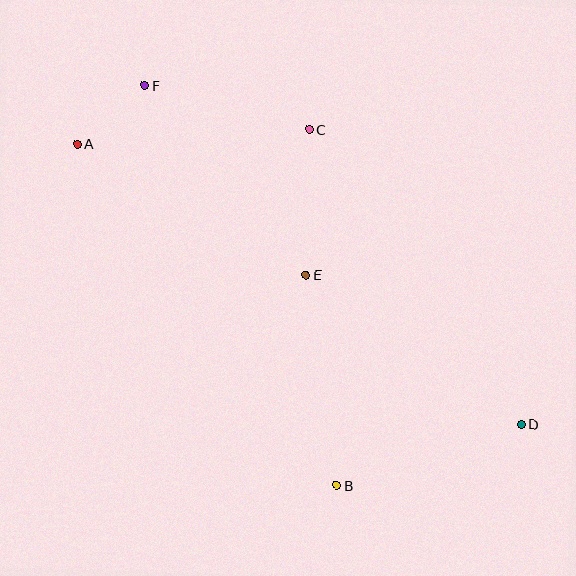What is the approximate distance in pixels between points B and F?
The distance between B and F is approximately 444 pixels.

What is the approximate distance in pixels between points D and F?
The distance between D and F is approximately 507 pixels.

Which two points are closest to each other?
Points A and F are closest to each other.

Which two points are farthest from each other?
Points A and D are farthest from each other.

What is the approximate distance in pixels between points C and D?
The distance between C and D is approximately 363 pixels.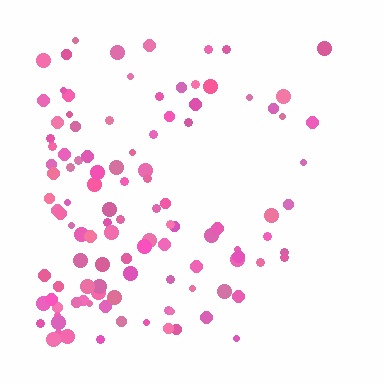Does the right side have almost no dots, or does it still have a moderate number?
Still a moderate number, just noticeably fewer than the left.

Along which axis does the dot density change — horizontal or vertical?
Horizontal.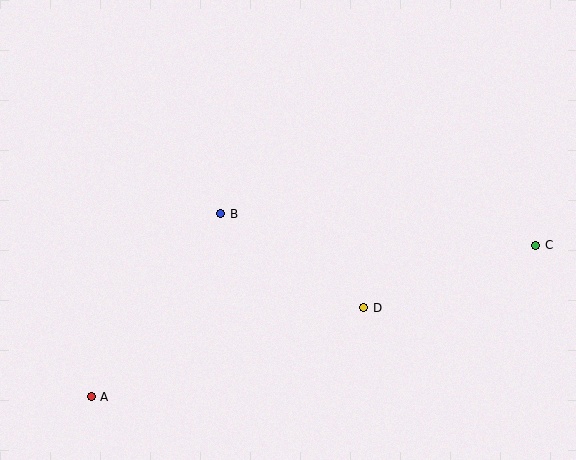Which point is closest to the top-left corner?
Point B is closest to the top-left corner.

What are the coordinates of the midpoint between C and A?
The midpoint between C and A is at (314, 321).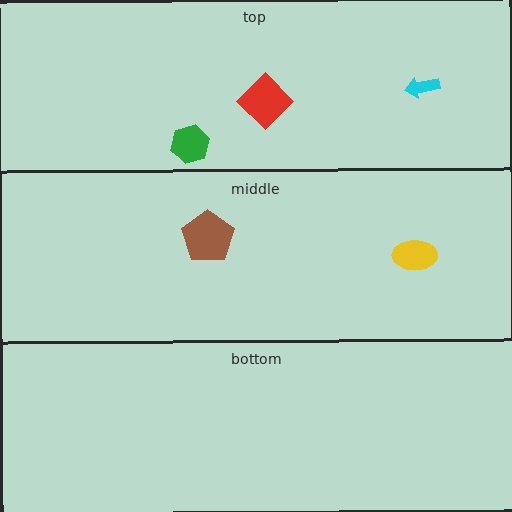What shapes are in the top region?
The cyan arrow, the red diamond, the green hexagon.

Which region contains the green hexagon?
The top region.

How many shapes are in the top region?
3.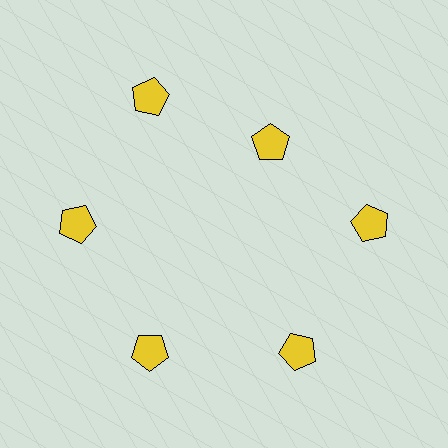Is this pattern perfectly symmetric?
No. The 6 yellow pentagons are arranged in a ring, but one element near the 1 o'clock position is pulled inward toward the center, breaking the 6-fold rotational symmetry.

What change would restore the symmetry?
The symmetry would be restored by moving it outward, back onto the ring so that all 6 pentagons sit at equal angles and equal distance from the center.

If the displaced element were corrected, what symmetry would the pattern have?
It would have 6-fold rotational symmetry — the pattern would map onto itself every 60 degrees.